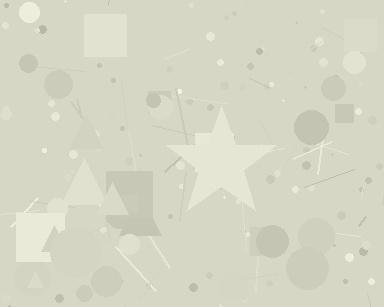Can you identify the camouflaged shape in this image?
The camouflaged shape is a star.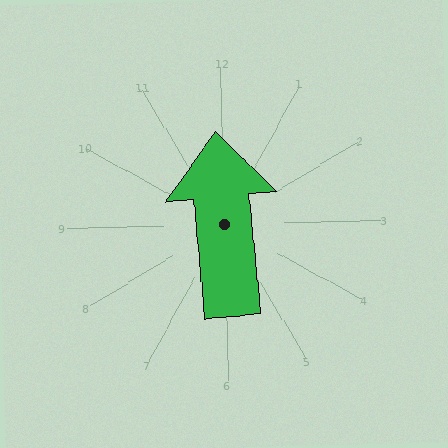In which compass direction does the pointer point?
North.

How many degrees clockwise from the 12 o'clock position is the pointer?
Approximately 356 degrees.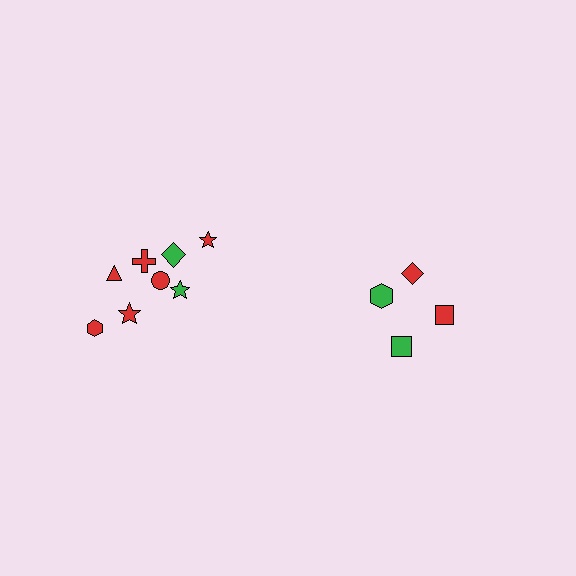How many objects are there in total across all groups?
There are 12 objects.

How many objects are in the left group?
There are 8 objects.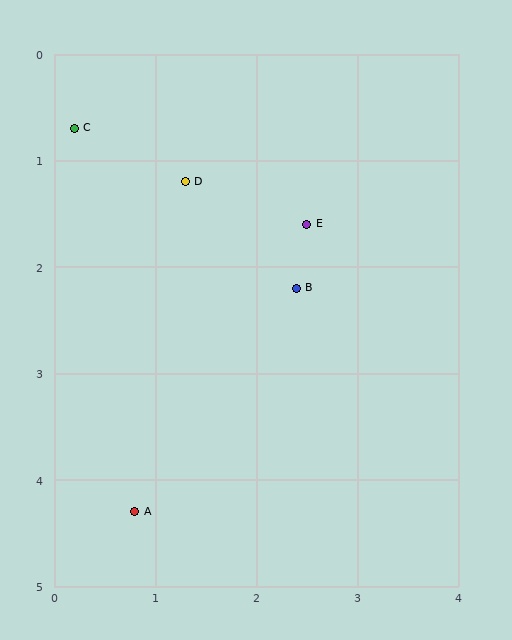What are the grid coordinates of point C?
Point C is at approximately (0.2, 0.7).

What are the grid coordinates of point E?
Point E is at approximately (2.5, 1.6).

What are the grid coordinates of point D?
Point D is at approximately (1.3, 1.2).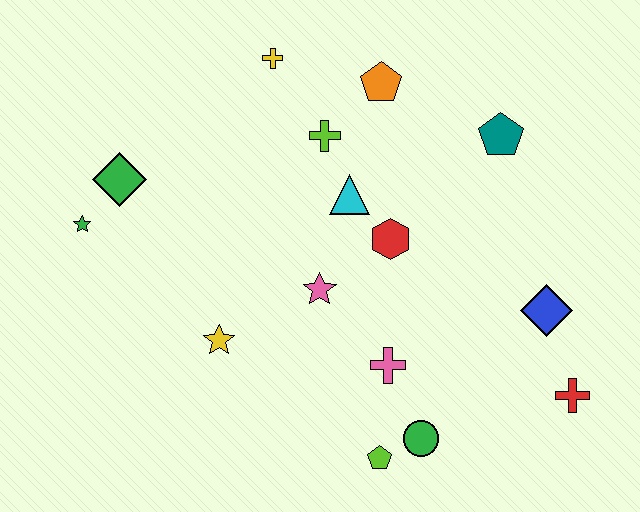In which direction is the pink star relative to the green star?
The pink star is to the right of the green star.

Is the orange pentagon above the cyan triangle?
Yes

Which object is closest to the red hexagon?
The cyan triangle is closest to the red hexagon.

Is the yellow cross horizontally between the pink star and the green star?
Yes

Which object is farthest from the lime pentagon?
The yellow cross is farthest from the lime pentagon.